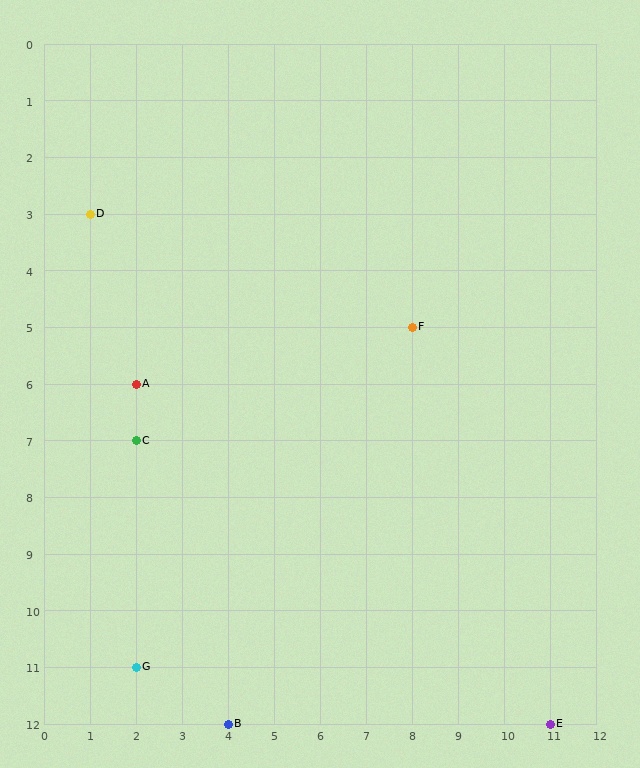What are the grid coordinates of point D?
Point D is at grid coordinates (1, 3).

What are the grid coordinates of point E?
Point E is at grid coordinates (11, 12).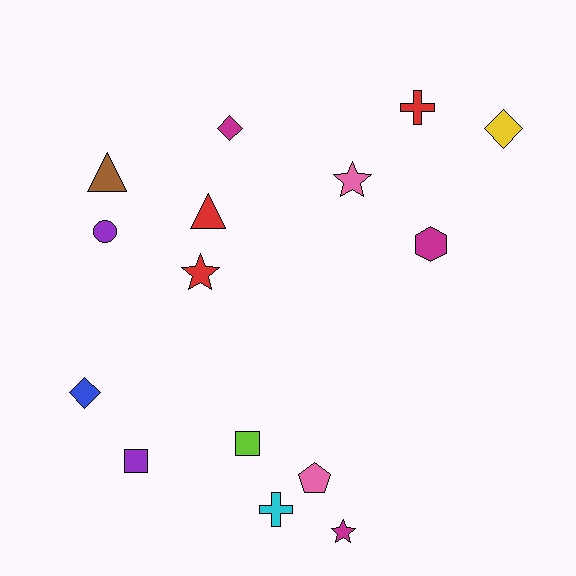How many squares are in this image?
There are 2 squares.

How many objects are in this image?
There are 15 objects.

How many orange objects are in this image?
There are no orange objects.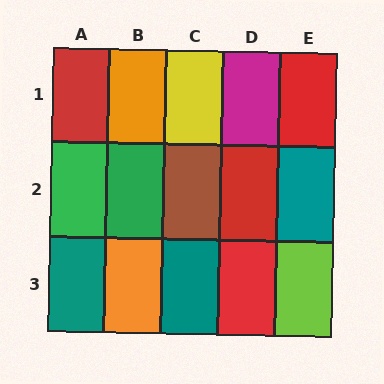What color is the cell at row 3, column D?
Red.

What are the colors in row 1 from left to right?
Red, orange, yellow, magenta, red.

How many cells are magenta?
1 cell is magenta.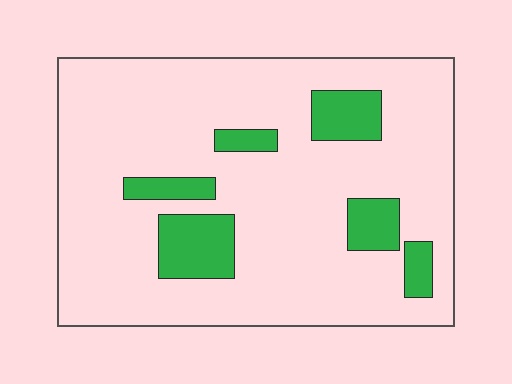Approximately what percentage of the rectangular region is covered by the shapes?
Approximately 15%.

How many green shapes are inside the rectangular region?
6.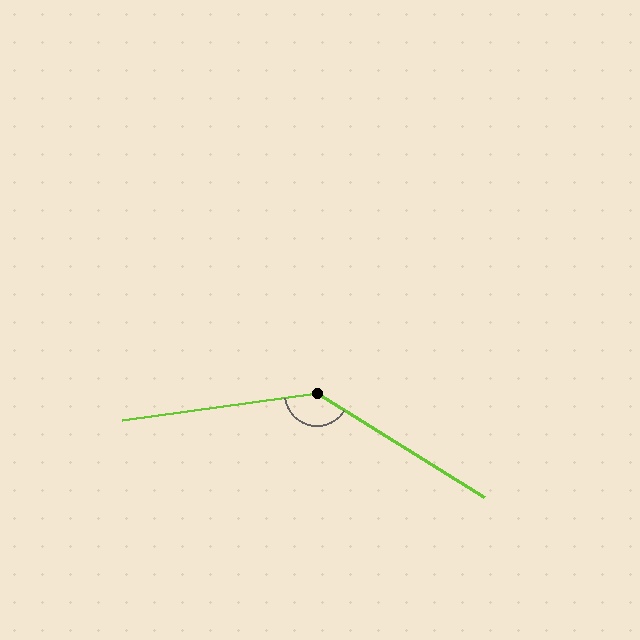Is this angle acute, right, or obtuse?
It is obtuse.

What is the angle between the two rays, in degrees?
Approximately 141 degrees.